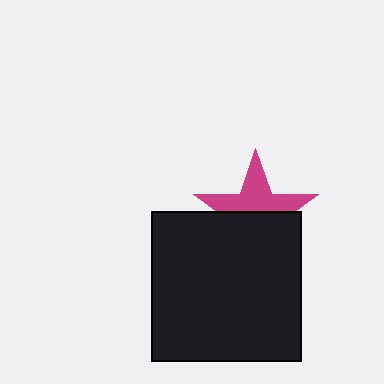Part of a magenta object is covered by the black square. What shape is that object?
It is a star.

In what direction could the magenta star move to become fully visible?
The magenta star could move up. That would shift it out from behind the black square entirely.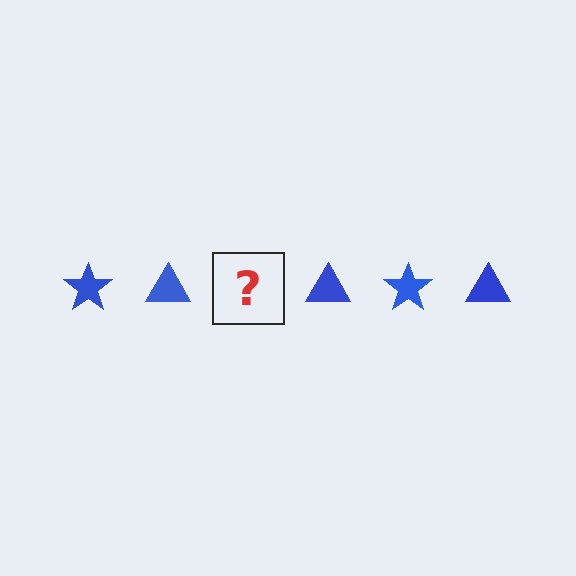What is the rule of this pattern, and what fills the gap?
The rule is that the pattern cycles through star, triangle shapes in blue. The gap should be filled with a blue star.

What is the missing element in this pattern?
The missing element is a blue star.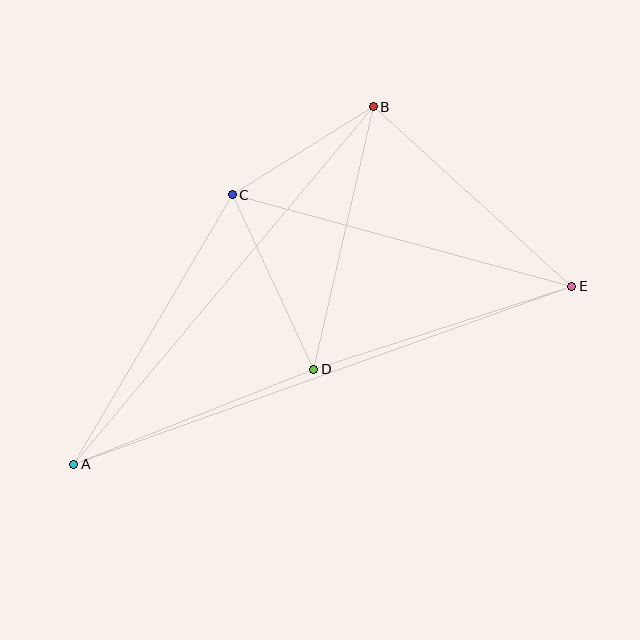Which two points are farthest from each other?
Points A and E are farthest from each other.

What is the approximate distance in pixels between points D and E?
The distance between D and E is approximately 271 pixels.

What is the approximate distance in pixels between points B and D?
The distance between B and D is approximately 269 pixels.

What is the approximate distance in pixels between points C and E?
The distance between C and E is approximately 351 pixels.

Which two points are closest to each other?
Points B and C are closest to each other.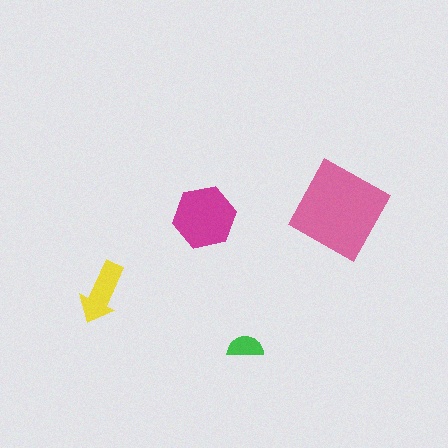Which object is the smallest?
The green semicircle.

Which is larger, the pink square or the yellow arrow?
The pink square.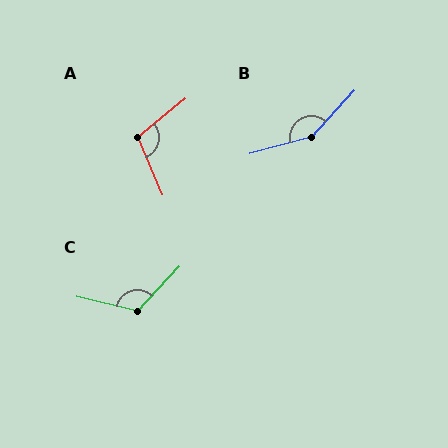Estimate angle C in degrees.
Approximately 119 degrees.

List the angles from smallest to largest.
A (106°), C (119°), B (148°).